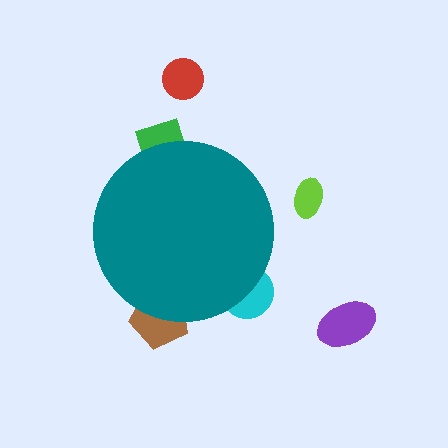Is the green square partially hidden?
Yes, the green square is partially hidden behind the teal circle.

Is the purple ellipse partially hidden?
No, the purple ellipse is fully visible.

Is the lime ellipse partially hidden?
No, the lime ellipse is fully visible.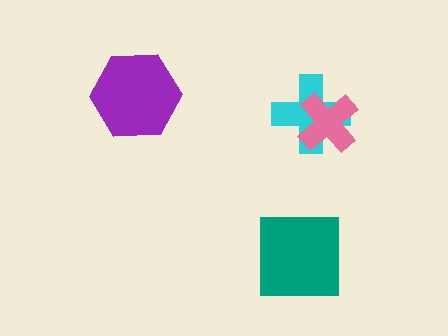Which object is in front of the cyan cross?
The pink cross is in front of the cyan cross.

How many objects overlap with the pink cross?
1 object overlaps with the pink cross.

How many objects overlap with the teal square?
0 objects overlap with the teal square.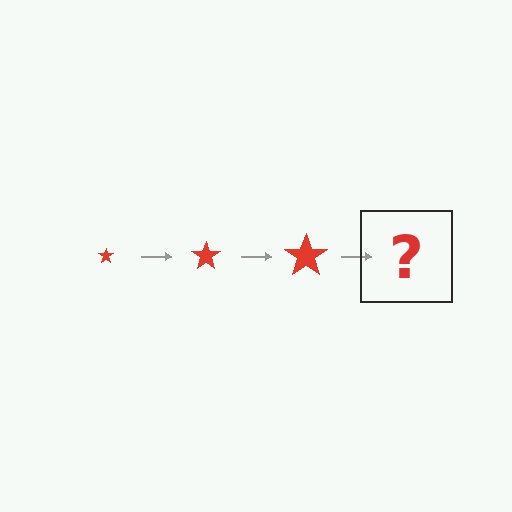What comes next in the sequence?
The next element should be a red star, larger than the previous one.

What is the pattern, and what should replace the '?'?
The pattern is that the star gets progressively larger each step. The '?' should be a red star, larger than the previous one.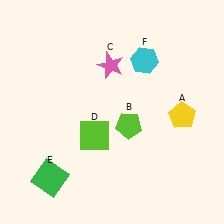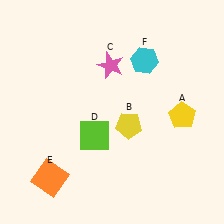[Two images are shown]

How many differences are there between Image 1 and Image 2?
There are 2 differences between the two images.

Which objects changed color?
B changed from lime to yellow. E changed from green to orange.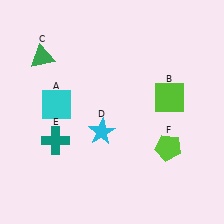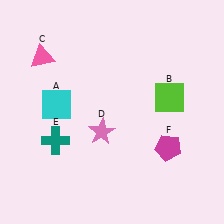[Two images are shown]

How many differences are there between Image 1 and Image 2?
There are 3 differences between the two images.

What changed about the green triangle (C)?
In Image 1, C is green. In Image 2, it changed to pink.